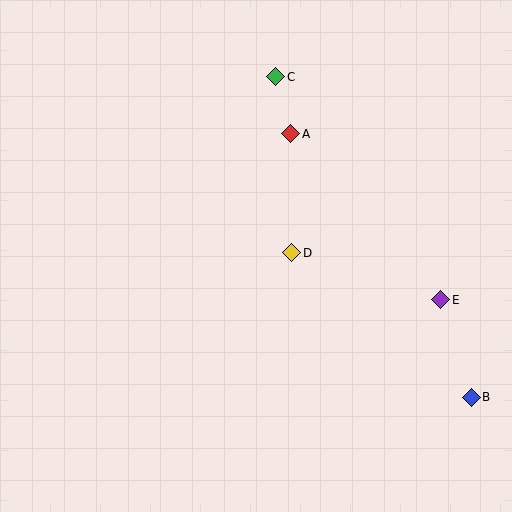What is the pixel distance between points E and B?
The distance between E and B is 102 pixels.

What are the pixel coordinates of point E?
Point E is at (441, 300).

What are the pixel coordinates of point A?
Point A is at (291, 134).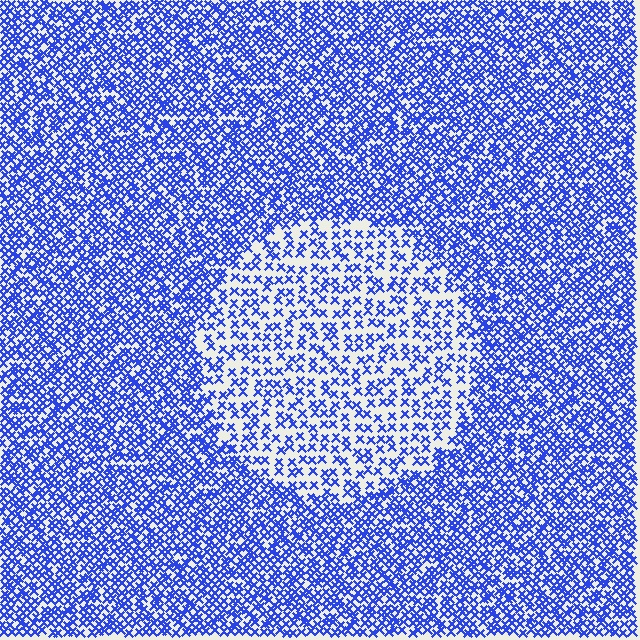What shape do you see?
I see a circle.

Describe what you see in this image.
The image contains small blue elements arranged at two different densities. A circle-shaped region is visible where the elements are less densely packed than the surrounding area.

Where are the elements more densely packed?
The elements are more densely packed outside the circle boundary.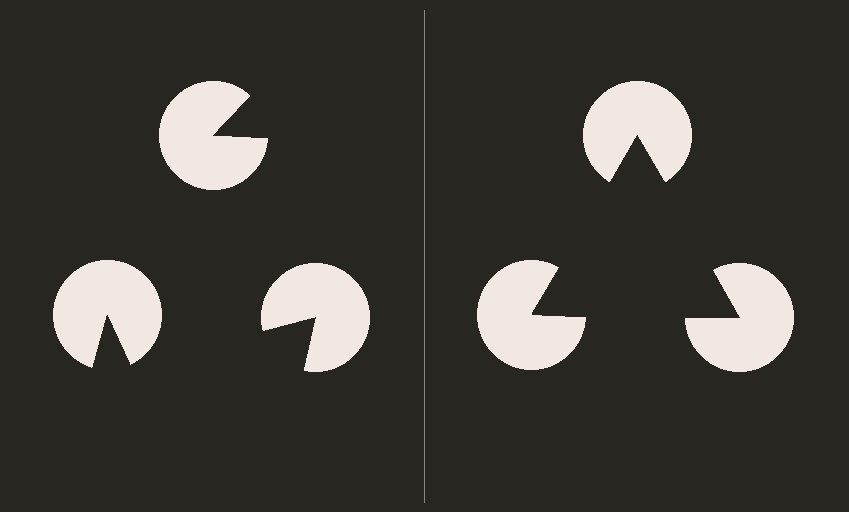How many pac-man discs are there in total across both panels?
6 — 3 on each side.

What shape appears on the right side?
An illusory triangle.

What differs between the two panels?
The pac-man discs are positioned identically on both sides; only the wedge orientations differ. On the right they align to a triangle; on the left they are misaligned.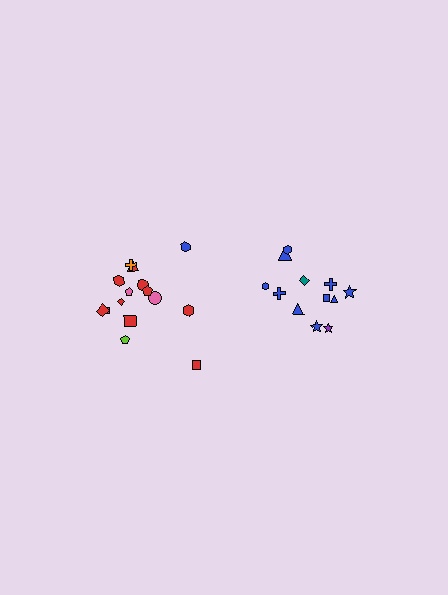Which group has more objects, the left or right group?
The left group.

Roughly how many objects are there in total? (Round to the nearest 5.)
Roughly 25 objects in total.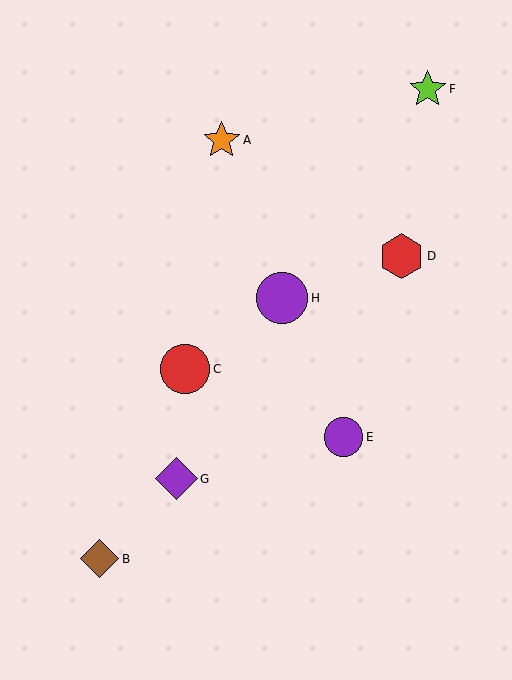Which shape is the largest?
The purple circle (labeled H) is the largest.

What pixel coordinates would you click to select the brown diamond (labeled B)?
Click at (100, 559) to select the brown diamond B.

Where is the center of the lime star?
The center of the lime star is at (428, 89).